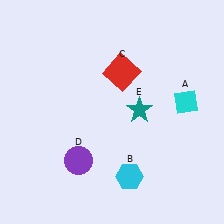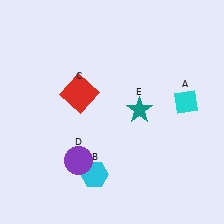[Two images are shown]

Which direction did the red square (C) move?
The red square (C) moved left.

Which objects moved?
The objects that moved are: the cyan hexagon (B), the red square (C).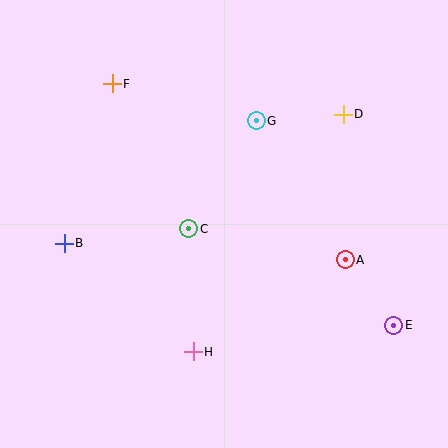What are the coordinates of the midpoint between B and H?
The midpoint between B and H is at (129, 297).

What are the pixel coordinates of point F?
Point F is at (112, 84).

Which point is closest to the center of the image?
Point C at (189, 229) is closest to the center.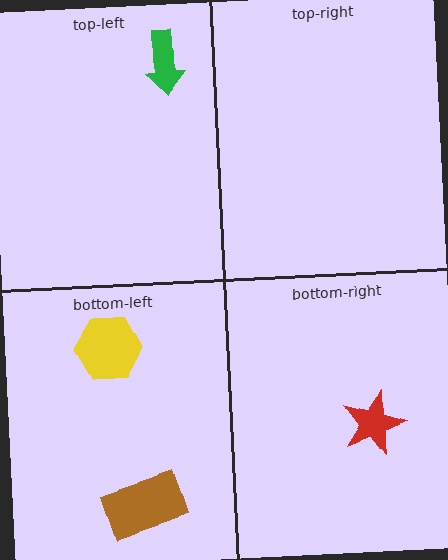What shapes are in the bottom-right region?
The red star.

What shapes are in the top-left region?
The green arrow.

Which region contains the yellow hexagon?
The bottom-left region.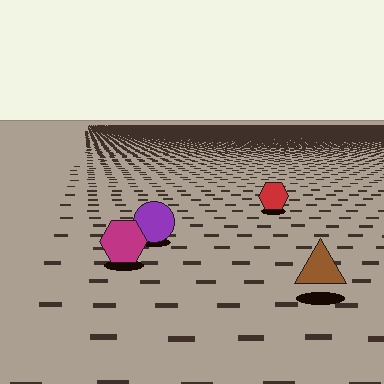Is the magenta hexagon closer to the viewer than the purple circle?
Yes. The magenta hexagon is closer — you can tell from the texture gradient: the ground texture is coarser near it.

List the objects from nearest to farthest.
From nearest to farthest: the brown triangle, the magenta hexagon, the purple circle, the red hexagon.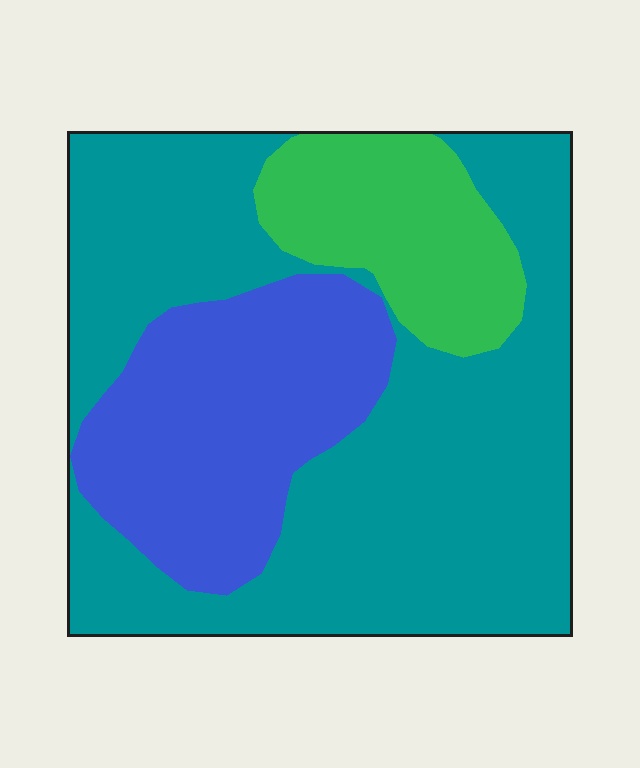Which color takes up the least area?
Green, at roughly 15%.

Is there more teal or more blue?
Teal.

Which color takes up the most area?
Teal, at roughly 60%.